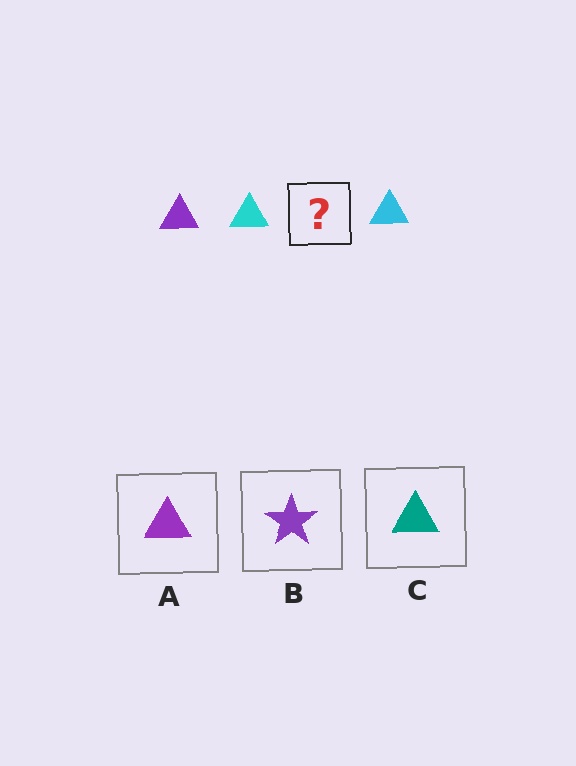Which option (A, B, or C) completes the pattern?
A.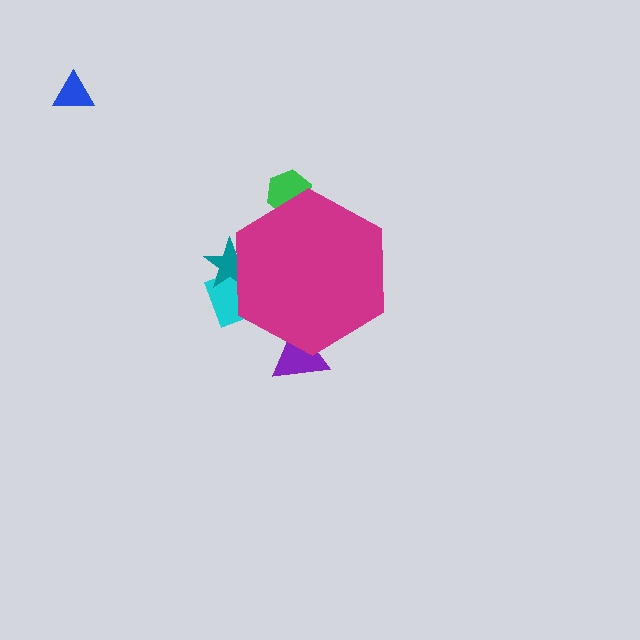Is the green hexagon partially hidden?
Yes, the green hexagon is partially hidden behind the magenta hexagon.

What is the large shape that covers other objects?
A magenta hexagon.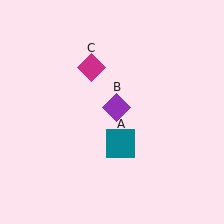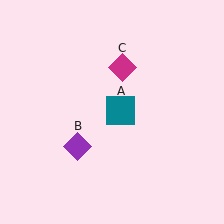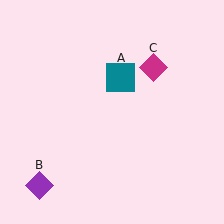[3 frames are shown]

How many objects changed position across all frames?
3 objects changed position: teal square (object A), purple diamond (object B), magenta diamond (object C).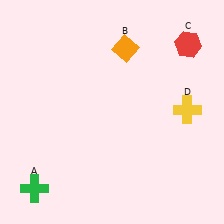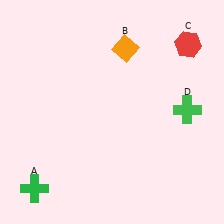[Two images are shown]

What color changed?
The cross (D) changed from yellow in Image 1 to green in Image 2.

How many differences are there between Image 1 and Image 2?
There is 1 difference between the two images.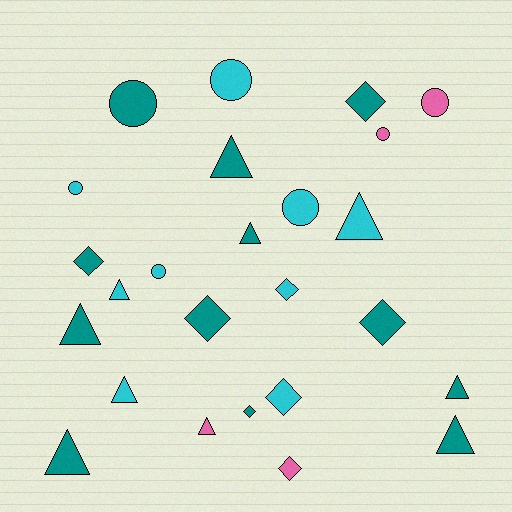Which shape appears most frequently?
Triangle, with 10 objects.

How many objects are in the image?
There are 25 objects.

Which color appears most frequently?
Teal, with 12 objects.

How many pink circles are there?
There are 2 pink circles.